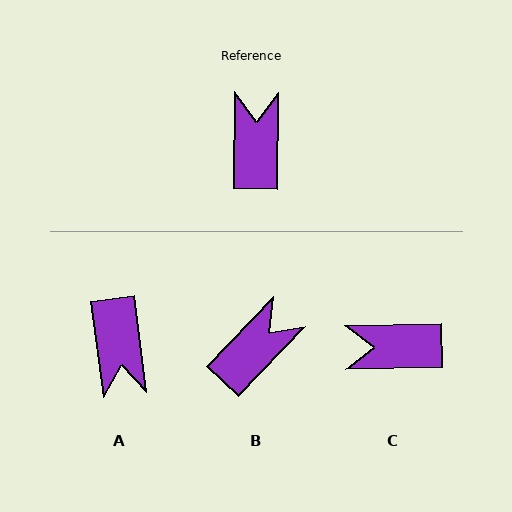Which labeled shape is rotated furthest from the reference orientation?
A, about 172 degrees away.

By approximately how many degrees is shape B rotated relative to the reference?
Approximately 43 degrees clockwise.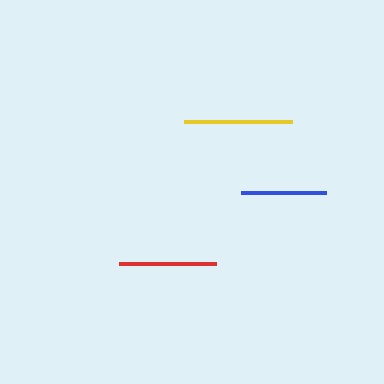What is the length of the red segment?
The red segment is approximately 98 pixels long.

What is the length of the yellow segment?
The yellow segment is approximately 108 pixels long.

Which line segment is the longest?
The yellow line is the longest at approximately 108 pixels.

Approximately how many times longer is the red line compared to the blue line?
The red line is approximately 1.2 times the length of the blue line.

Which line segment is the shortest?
The blue line is the shortest at approximately 84 pixels.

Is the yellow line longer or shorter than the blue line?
The yellow line is longer than the blue line.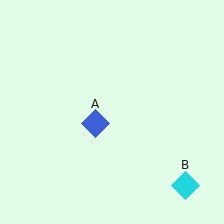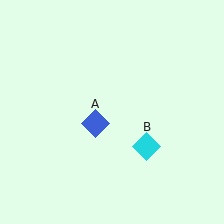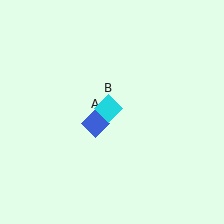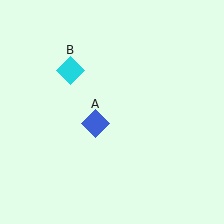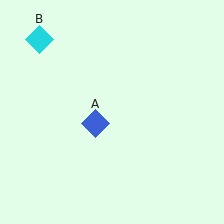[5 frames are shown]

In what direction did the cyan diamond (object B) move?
The cyan diamond (object B) moved up and to the left.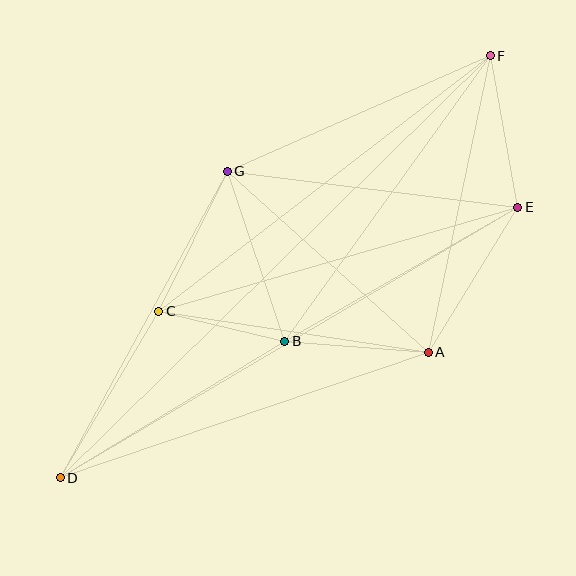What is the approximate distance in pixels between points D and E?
The distance between D and E is approximately 531 pixels.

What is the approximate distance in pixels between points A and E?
The distance between A and E is approximately 170 pixels.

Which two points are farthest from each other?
Points D and F are farthest from each other.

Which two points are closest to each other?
Points B and C are closest to each other.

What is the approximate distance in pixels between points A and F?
The distance between A and F is approximately 303 pixels.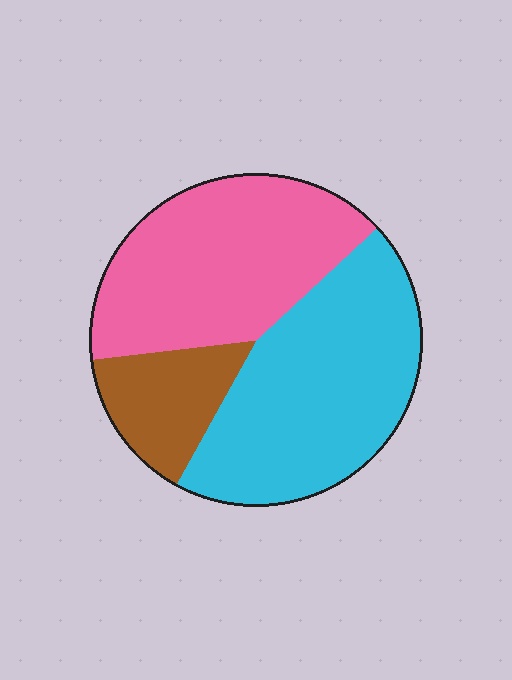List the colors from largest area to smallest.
From largest to smallest: cyan, pink, brown.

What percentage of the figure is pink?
Pink takes up about two fifths (2/5) of the figure.